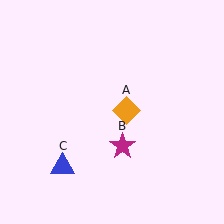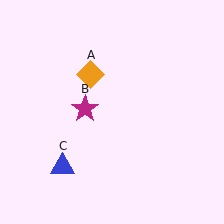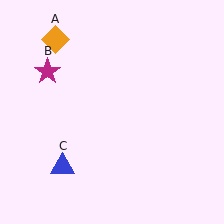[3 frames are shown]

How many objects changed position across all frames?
2 objects changed position: orange diamond (object A), magenta star (object B).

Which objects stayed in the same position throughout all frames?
Blue triangle (object C) remained stationary.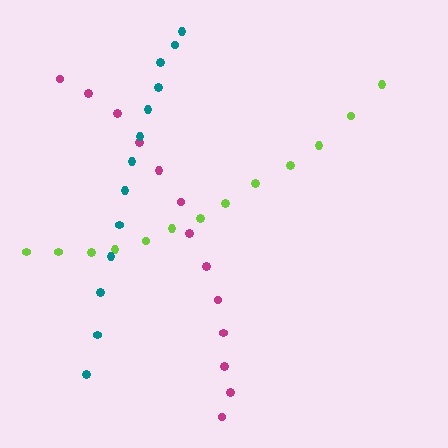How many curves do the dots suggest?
There are 3 distinct paths.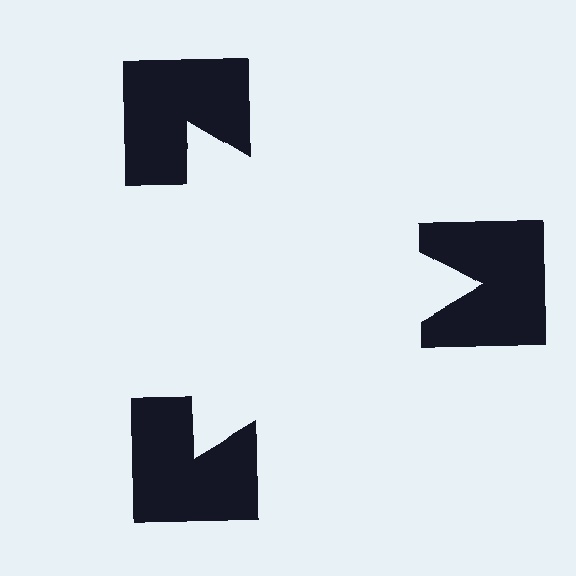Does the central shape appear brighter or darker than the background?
It typically appears slightly brighter than the background, even though no actual brightness change is drawn.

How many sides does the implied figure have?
3 sides.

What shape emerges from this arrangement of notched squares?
An illusory triangle — its edges are inferred from the aligned wedge cuts in the notched squares, not physically drawn.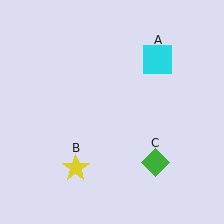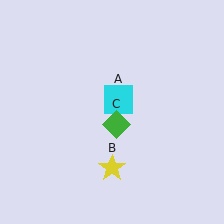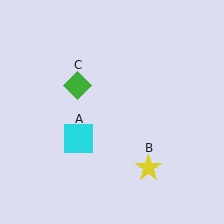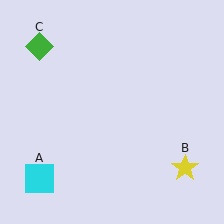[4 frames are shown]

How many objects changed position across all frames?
3 objects changed position: cyan square (object A), yellow star (object B), green diamond (object C).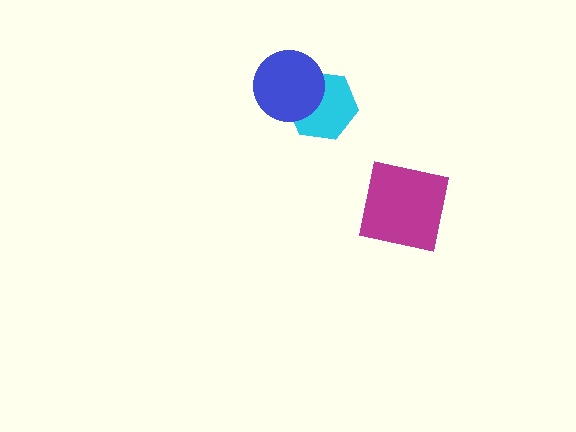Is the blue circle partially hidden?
No, no other shape covers it.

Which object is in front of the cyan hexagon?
The blue circle is in front of the cyan hexagon.